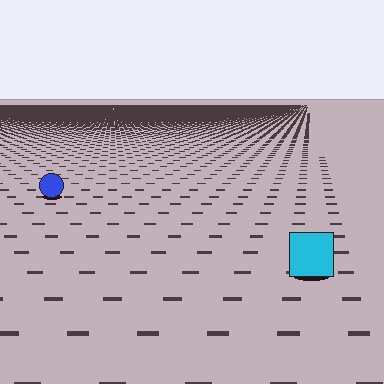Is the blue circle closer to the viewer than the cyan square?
No. The cyan square is closer — you can tell from the texture gradient: the ground texture is coarser near it.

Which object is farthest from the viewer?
The blue circle is farthest from the viewer. It appears smaller and the ground texture around it is denser.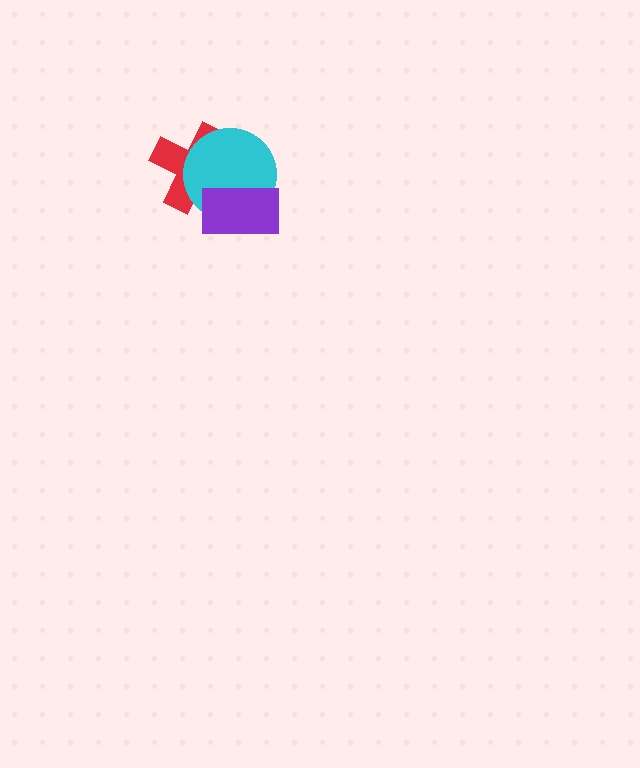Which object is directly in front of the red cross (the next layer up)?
The cyan circle is directly in front of the red cross.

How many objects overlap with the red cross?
2 objects overlap with the red cross.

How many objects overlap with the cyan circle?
2 objects overlap with the cyan circle.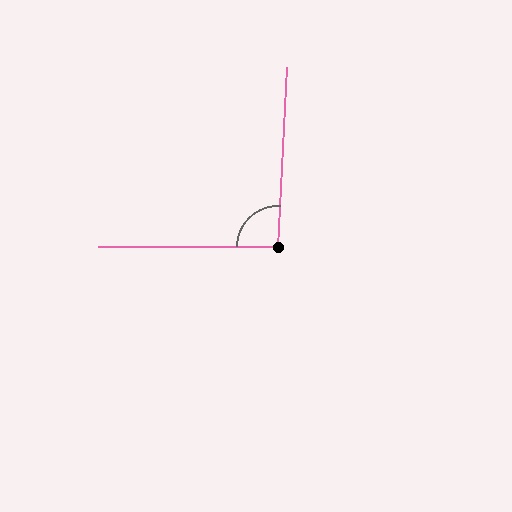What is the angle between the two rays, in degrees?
Approximately 93 degrees.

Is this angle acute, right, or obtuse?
It is approximately a right angle.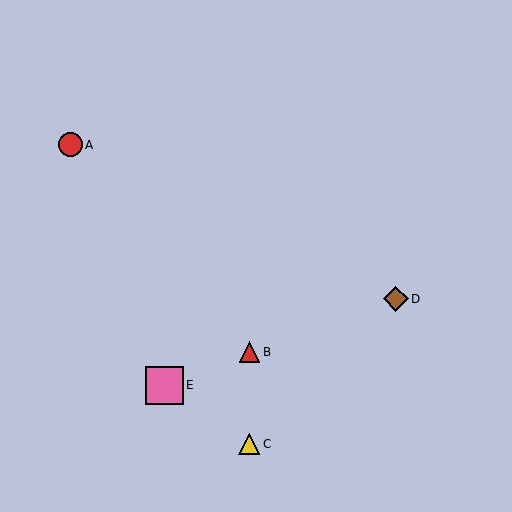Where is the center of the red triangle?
The center of the red triangle is at (250, 352).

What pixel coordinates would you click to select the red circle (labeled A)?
Click at (70, 145) to select the red circle A.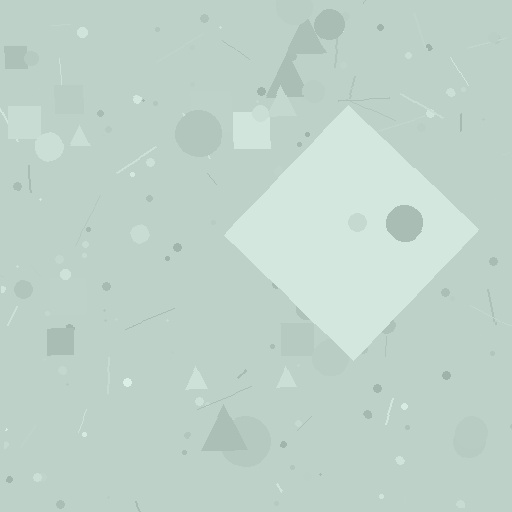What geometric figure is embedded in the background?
A diamond is embedded in the background.